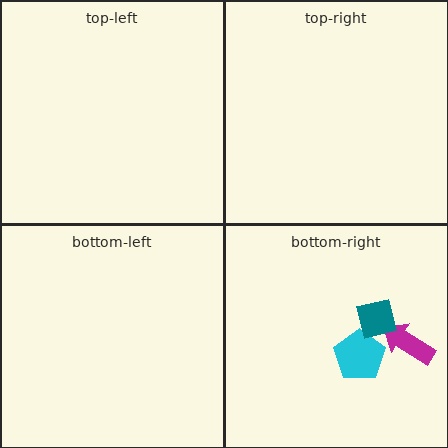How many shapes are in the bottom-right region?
3.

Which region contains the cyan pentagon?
The bottom-right region.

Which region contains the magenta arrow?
The bottom-right region.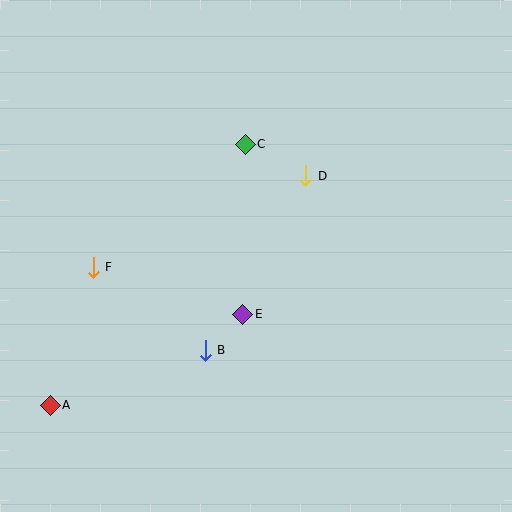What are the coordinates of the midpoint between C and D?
The midpoint between C and D is at (275, 160).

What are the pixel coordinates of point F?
Point F is at (93, 267).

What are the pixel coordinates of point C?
Point C is at (245, 144).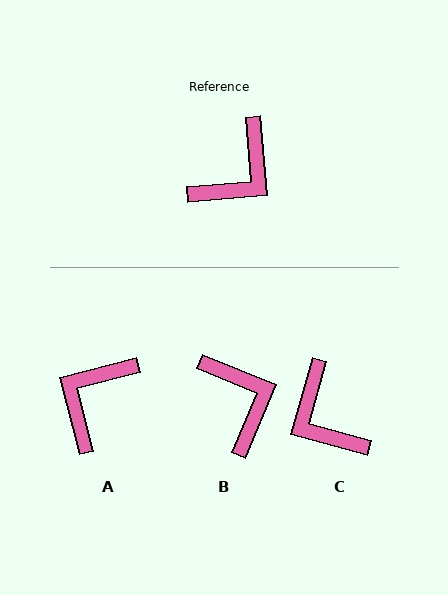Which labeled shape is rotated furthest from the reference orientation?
A, about 171 degrees away.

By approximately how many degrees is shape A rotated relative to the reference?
Approximately 171 degrees clockwise.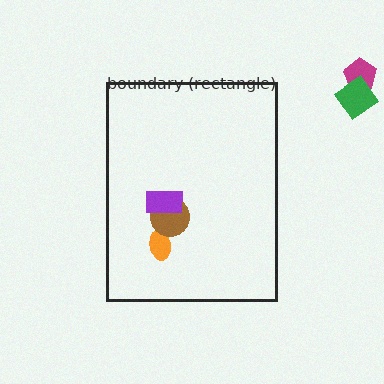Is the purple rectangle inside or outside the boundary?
Inside.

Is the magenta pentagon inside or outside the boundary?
Outside.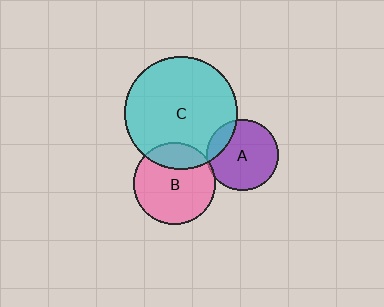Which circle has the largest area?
Circle C (cyan).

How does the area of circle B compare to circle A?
Approximately 1.3 times.